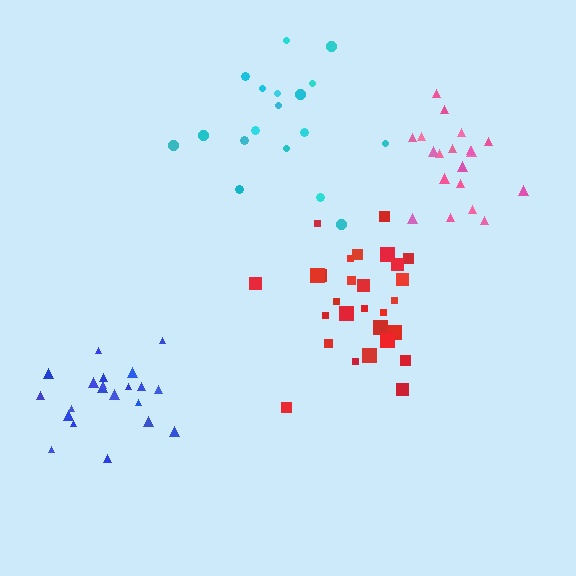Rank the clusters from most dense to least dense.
blue, pink, red, cyan.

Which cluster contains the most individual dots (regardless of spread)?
Red (28).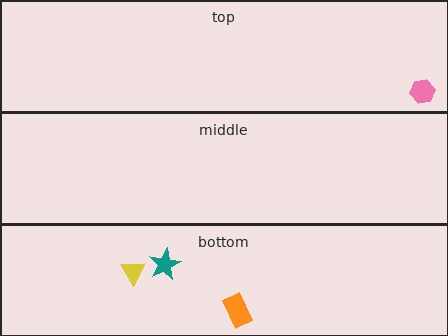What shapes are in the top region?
The pink hexagon.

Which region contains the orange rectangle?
The bottom region.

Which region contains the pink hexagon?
The top region.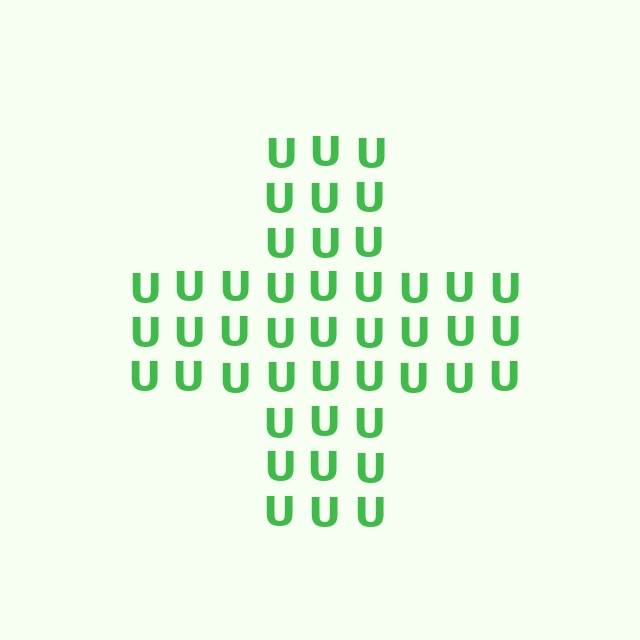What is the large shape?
The large shape is a cross.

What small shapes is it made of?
It is made of small letter U's.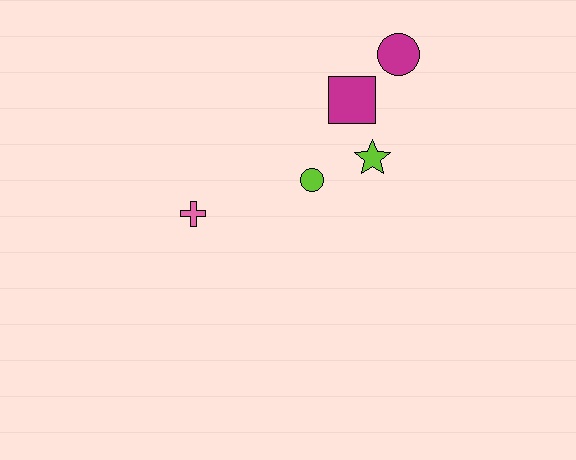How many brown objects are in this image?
There are no brown objects.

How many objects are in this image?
There are 5 objects.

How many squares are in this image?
There is 1 square.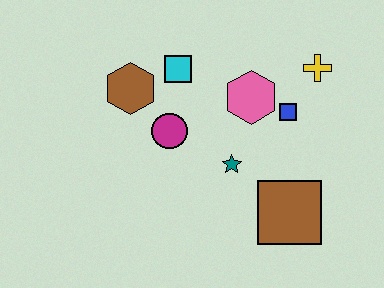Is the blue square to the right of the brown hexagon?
Yes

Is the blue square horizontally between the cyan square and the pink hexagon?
No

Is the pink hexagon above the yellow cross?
No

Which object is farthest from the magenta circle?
The yellow cross is farthest from the magenta circle.